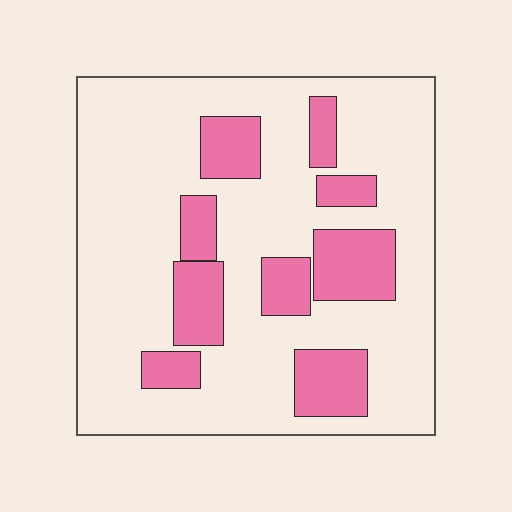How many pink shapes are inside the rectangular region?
9.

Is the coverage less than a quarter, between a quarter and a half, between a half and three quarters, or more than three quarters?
Less than a quarter.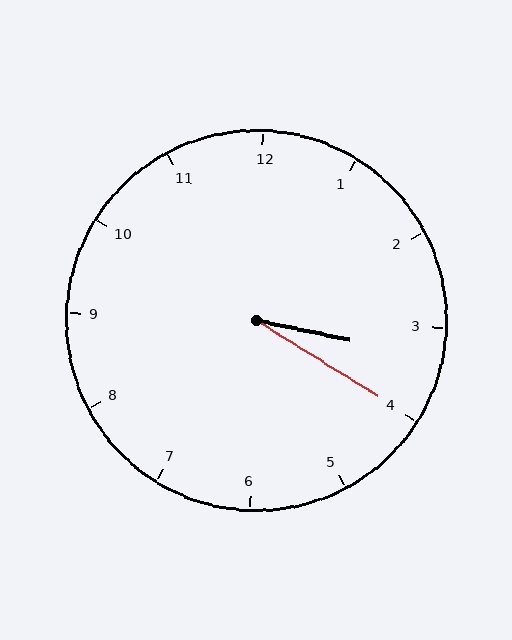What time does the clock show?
3:20.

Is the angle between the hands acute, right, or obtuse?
It is acute.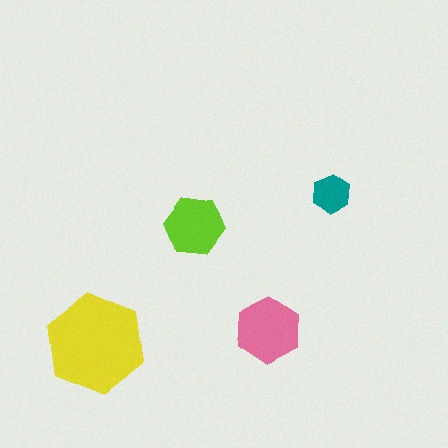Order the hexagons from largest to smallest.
the yellow one, the pink one, the lime one, the teal one.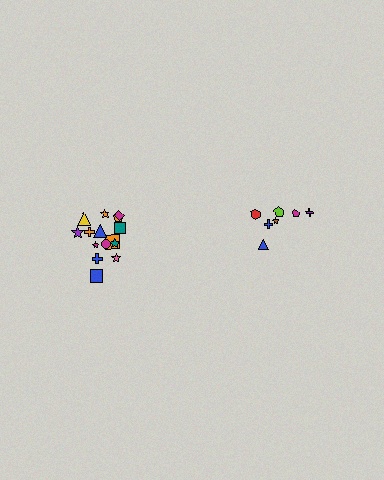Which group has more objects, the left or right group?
The left group.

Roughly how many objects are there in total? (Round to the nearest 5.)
Roughly 20 objects in total.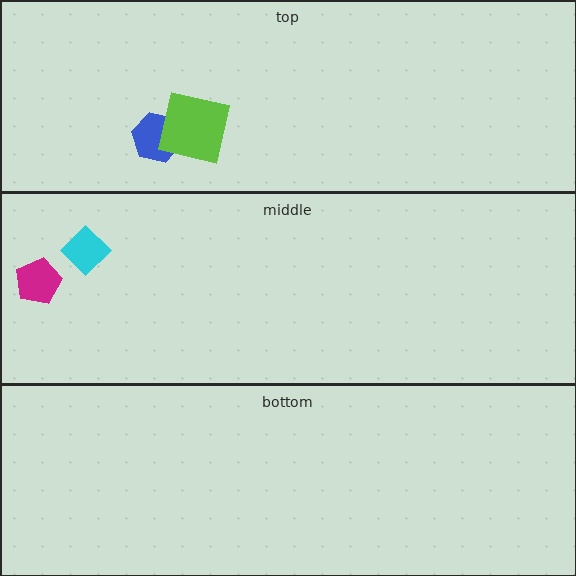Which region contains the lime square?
The top region.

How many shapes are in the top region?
2.